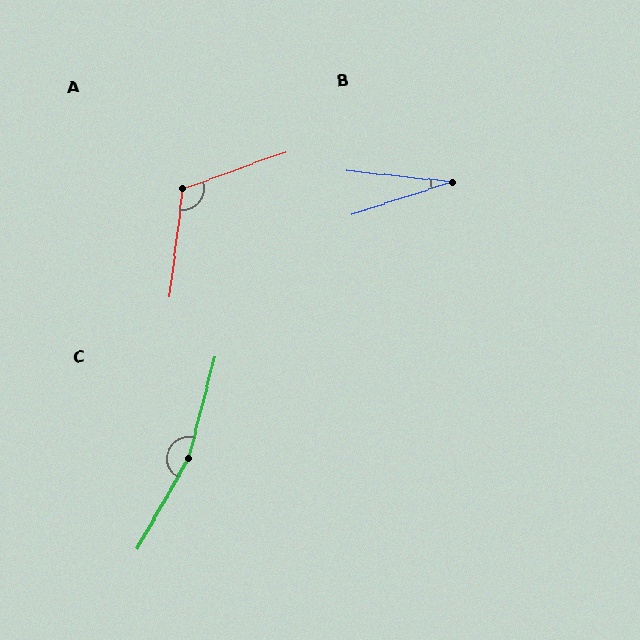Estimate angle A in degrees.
Approximately 116 degrees.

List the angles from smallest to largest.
B (24°), A (116°), C (165°).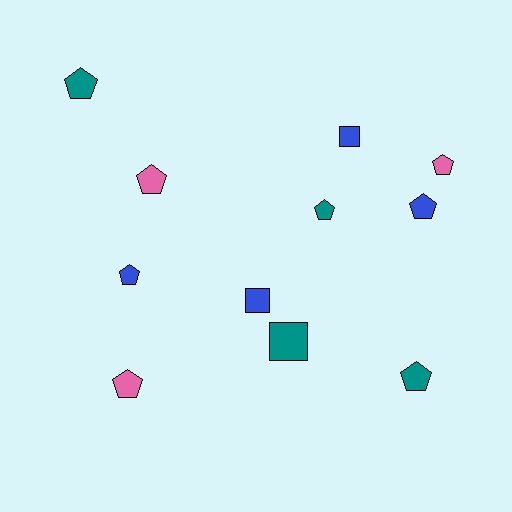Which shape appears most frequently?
Pentagon, with 8 objects.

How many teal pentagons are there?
There are 3 teal pentagons.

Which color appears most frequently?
Blue, with 4 objects.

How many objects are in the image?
There are 11 objects.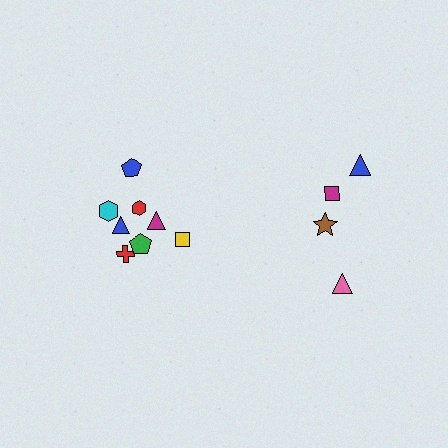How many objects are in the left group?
There are 8 objects.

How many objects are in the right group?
There are 4 objects.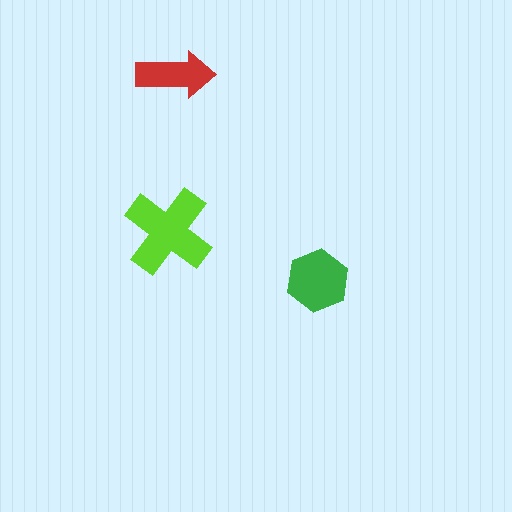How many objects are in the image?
There are 3 objects in the image.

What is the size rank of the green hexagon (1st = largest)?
2nd.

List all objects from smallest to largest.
The red arrow, the green hexagon, the lime cross.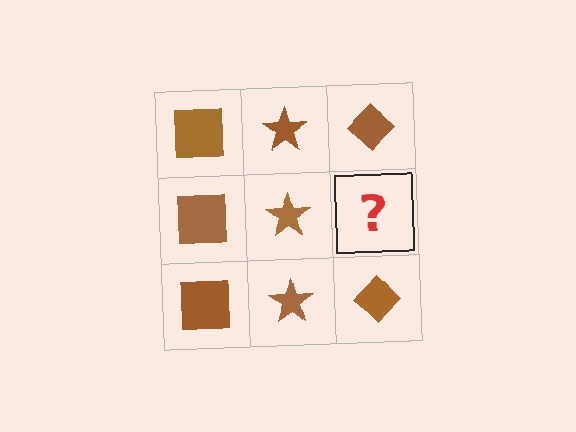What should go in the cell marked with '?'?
The missing cell should contain a brown diamond.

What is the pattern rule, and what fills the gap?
The rule is that each column has a consistent shape. The gap should be filled with a brown diamond.